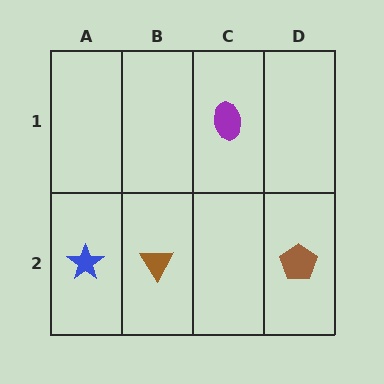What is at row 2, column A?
A blue star.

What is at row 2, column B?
A brown triangle.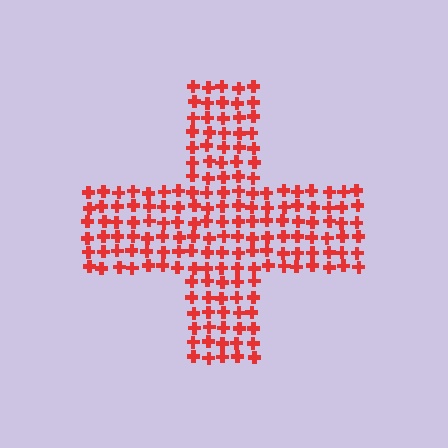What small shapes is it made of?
It is made of small crosses.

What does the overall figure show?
The overall figure shows a cross.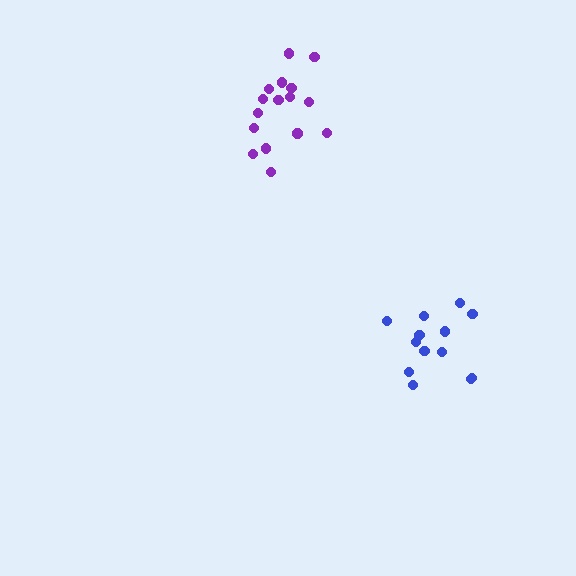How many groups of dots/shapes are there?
There are 2 groups.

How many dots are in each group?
Group 1: 16 dots, Group 2: 13 dots (29 total).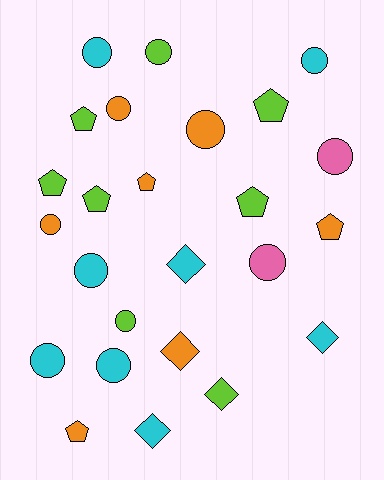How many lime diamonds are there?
There is 1 lime diamond.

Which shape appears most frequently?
Circle, with 12 objects.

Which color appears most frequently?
Lime, with 8 objects.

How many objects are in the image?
There are 25 objects.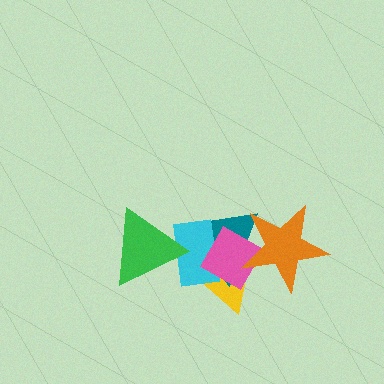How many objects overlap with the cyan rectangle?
4 objects overlap with the cyan rectangle.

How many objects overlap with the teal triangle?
5 objects overlap with the teal triangle.